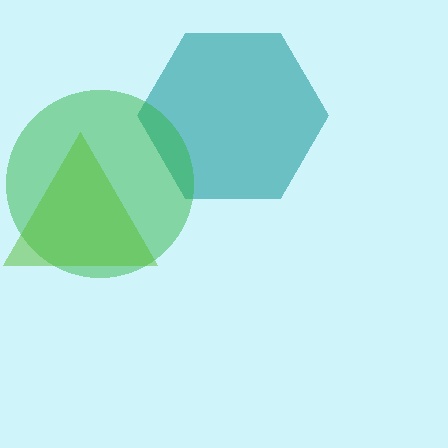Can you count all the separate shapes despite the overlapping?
Yes, there are 3 separate shapes.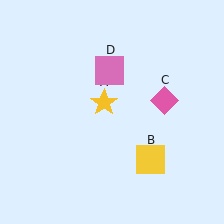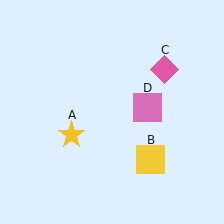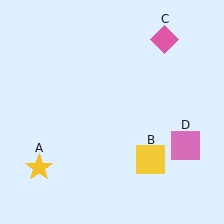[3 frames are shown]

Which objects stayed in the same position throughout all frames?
Yellow square (object B) remained stationary.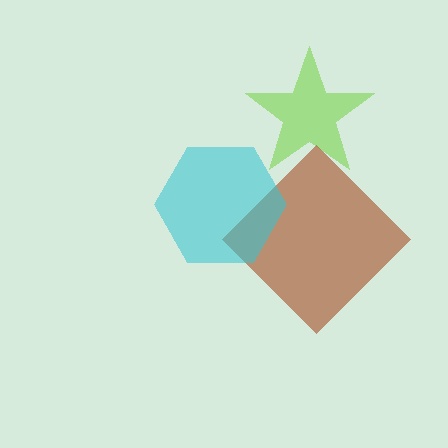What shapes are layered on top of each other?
The layered shapes are: a lime star, a brown diamond, a cyan hexagon.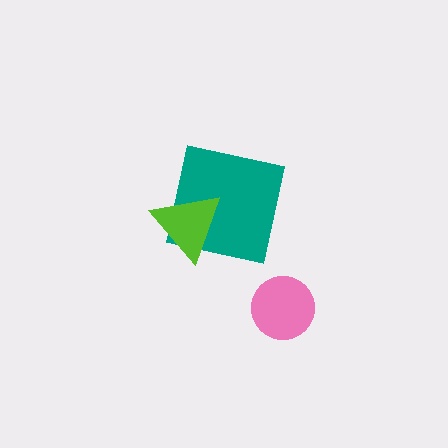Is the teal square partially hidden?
Yes, it is partially covered by another shape.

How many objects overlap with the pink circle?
0 objects overlap with the pink circle.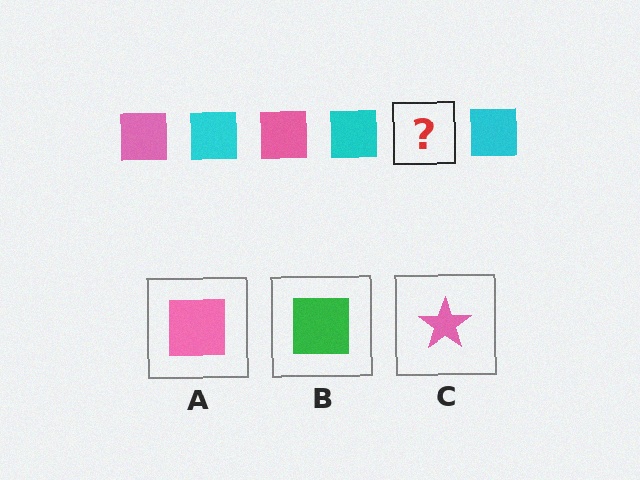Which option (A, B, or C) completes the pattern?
A.